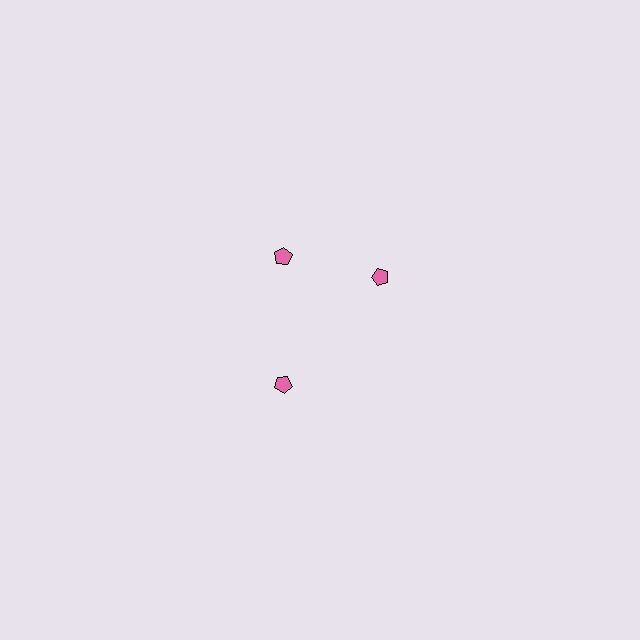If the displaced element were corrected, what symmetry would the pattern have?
It would have 3-fold rotational symmetry — the pattern would map onto itself every 120 degrees.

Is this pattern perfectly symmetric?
No. The 3 pink pentagons are arranged in a ring, but one element near the 3 o'clock position is rotated out of alignment along the ring, breaking the 3-fold rotational symmetry.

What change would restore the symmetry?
The symmetry would be restored by rotating it back into even spacing with its neighbors so that all 3 pentagons sit at equal angles and equal distance from the center.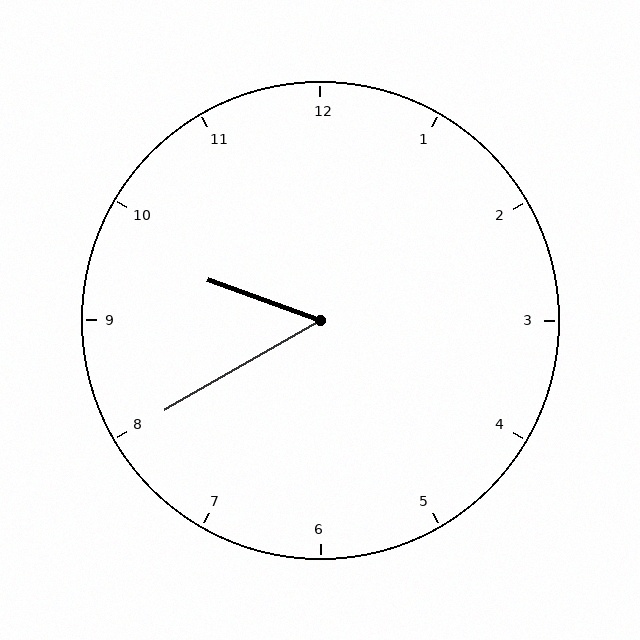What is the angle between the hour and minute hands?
Approximately 50 degrees.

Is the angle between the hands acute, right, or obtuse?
It is acute.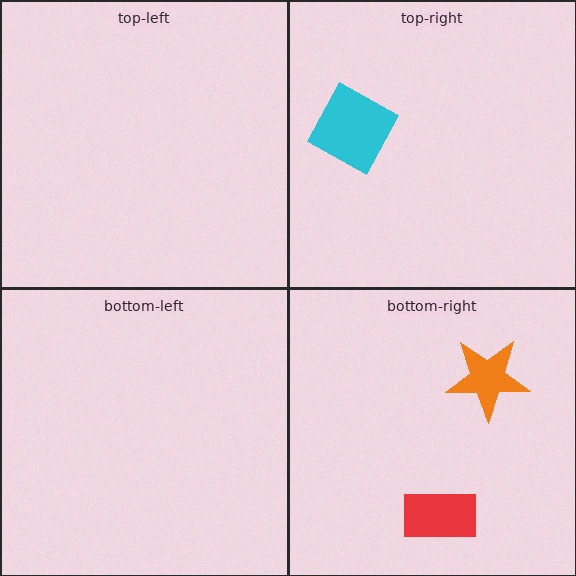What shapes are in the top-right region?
The cyan square.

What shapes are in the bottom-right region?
The red rectangle, the orange star.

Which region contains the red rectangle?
The bottom-right region.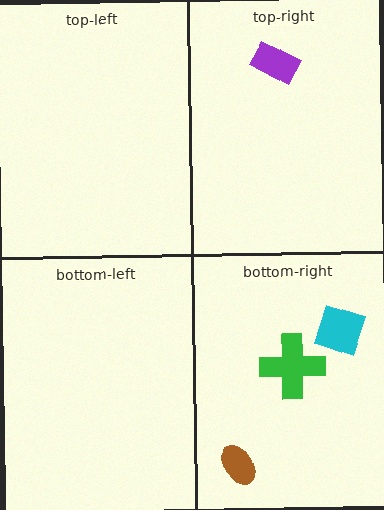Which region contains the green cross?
The bottom-right region.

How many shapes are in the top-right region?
1.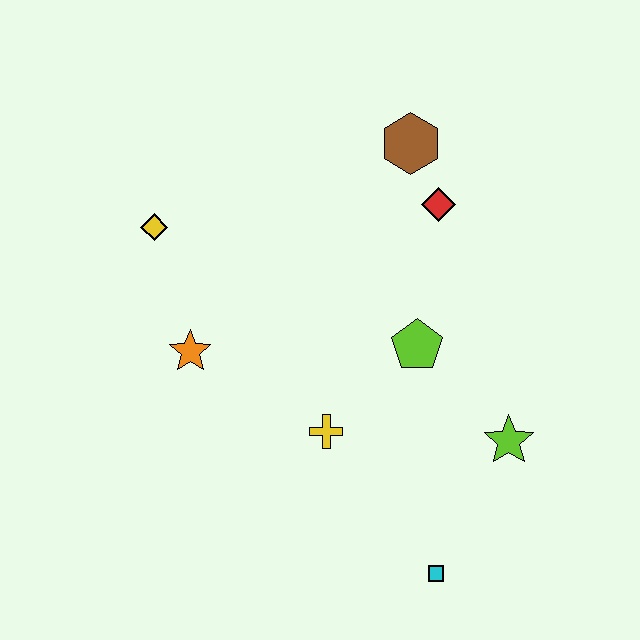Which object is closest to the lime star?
The lime pentagon is closest to the lime star.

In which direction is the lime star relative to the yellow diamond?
The lime star is to the right of the yellow diamond.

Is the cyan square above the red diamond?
No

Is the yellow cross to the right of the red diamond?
No